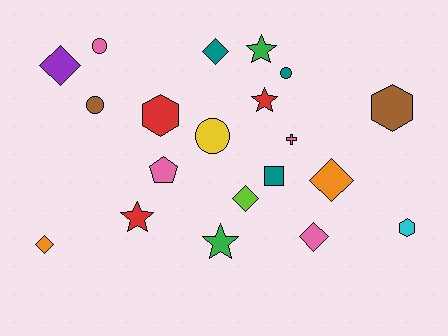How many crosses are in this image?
There is 1 cross.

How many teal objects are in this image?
There are 3 teal objects.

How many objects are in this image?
There are 20 objects.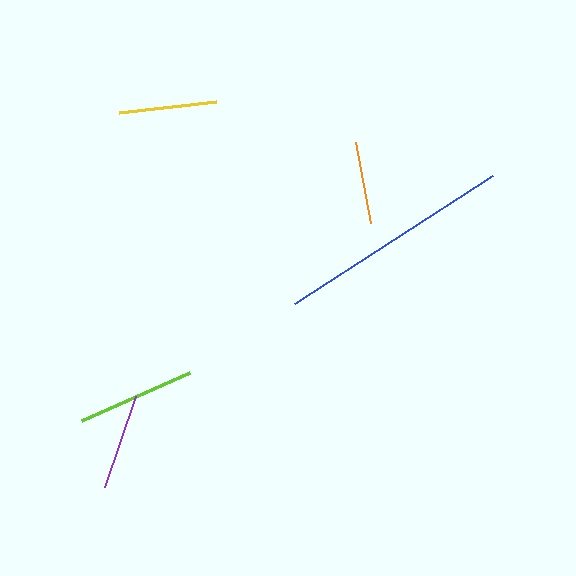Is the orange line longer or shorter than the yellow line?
The yellow line is longer than the orange line.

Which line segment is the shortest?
The orange line is the shortest at approximately 82 pixels.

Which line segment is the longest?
The blue line is the longest at approximately 236 pixels.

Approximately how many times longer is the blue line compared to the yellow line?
The blue line is approximately 2.4 times the length of the yellow line.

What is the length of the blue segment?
The blue segment is approximately 236 pixels long.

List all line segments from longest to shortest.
From longest to shortest: blue, lime, yellow, purple, orange.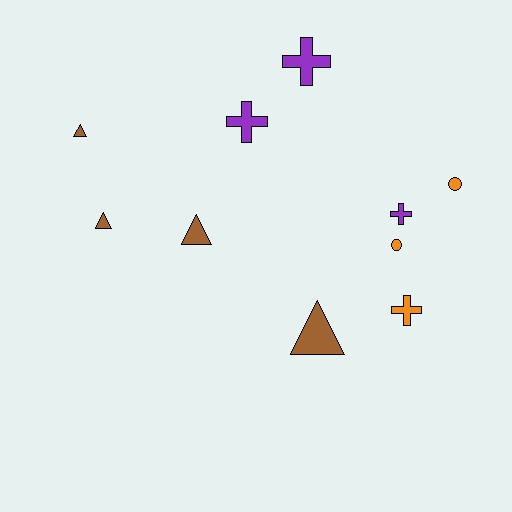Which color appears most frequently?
Brown, with 4 objects.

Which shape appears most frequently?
Triangle, with 4 objects.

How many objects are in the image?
There are 10 objects.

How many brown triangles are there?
There are 4 brown triangles.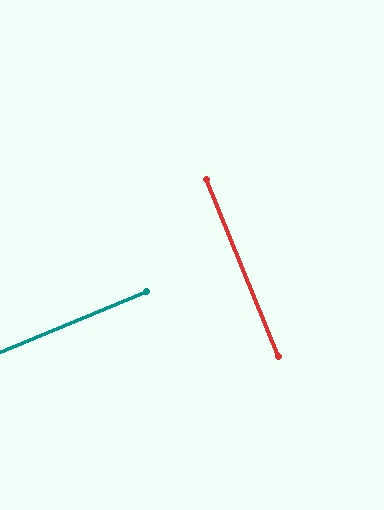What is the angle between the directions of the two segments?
Approximately 90 degrees.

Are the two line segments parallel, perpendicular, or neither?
Perpendicular — they meet at approximately 90°.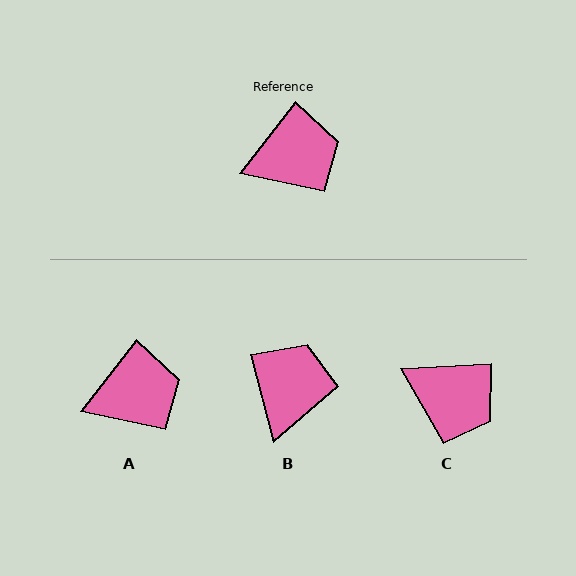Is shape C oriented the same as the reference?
No, it is off by about 48 degrees.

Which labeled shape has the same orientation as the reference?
A.